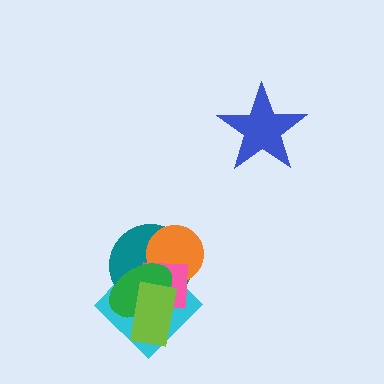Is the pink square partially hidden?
Yes, it is partially covered by another shape.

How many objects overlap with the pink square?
5 objects overlap with the pink square.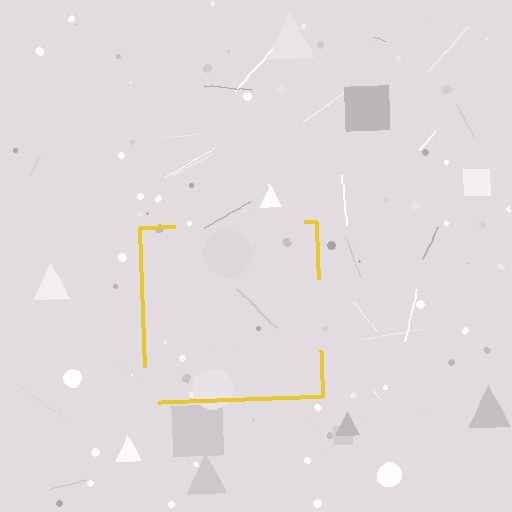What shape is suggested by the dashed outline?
The dashed outline suggests a square.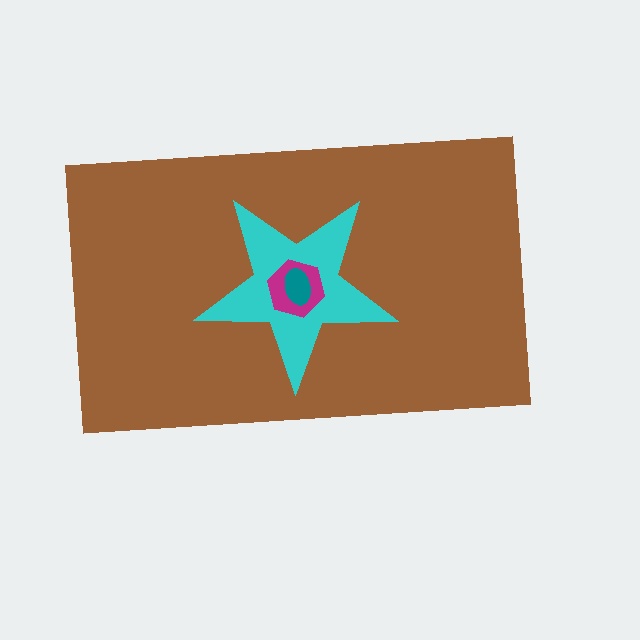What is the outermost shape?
The brown rectangle.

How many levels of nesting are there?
4.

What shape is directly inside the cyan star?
The magenta hexagon.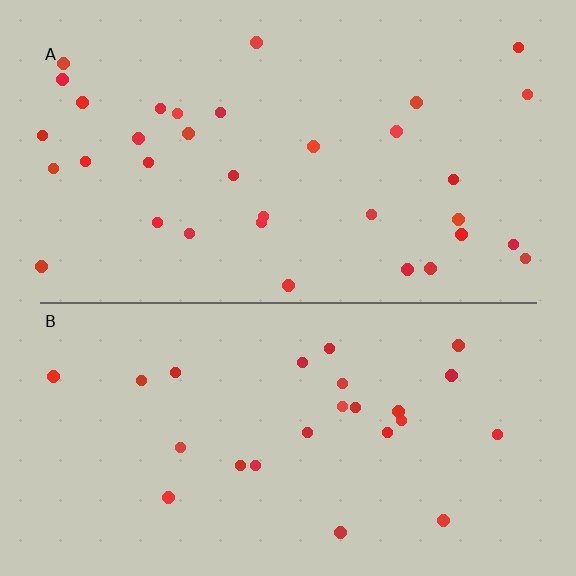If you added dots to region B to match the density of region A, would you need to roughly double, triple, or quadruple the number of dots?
Approximately double.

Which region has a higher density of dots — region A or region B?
A (the top).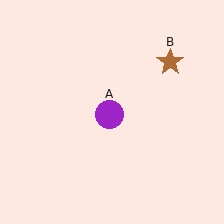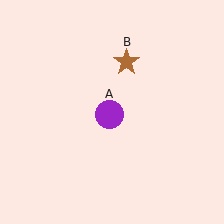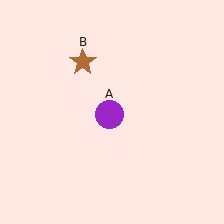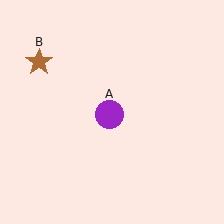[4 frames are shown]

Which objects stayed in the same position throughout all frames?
Purple circle (object A) remained stationary.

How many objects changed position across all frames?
1 object changed position: brown star (object B).